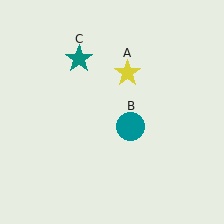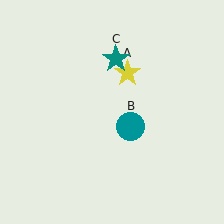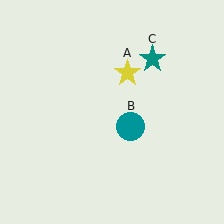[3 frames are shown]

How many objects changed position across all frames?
1 object changed position: teal star (object C).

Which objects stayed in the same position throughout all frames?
Yellow star (object A) and teal circle (object B) remained stationary.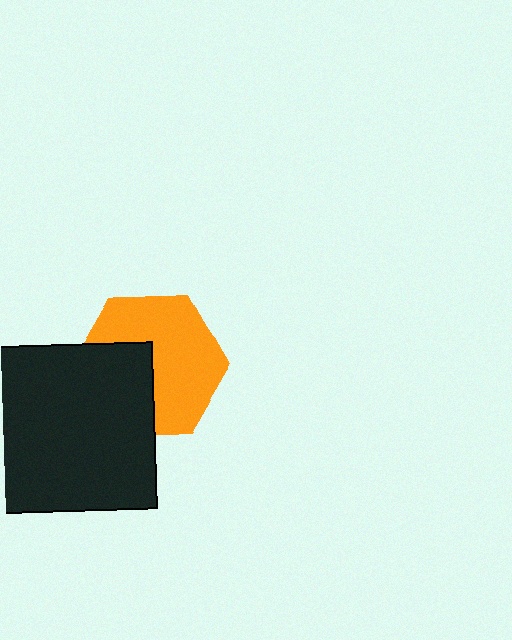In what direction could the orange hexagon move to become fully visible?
The orange hexagon could move toward the upper-right. That would shift it out from behind the black square entirely.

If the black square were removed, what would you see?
You would see the complete orange hexagon.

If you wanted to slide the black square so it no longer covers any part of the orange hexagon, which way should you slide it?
Slide it toward the lower-left — that is the most direct way to separate the two shapes.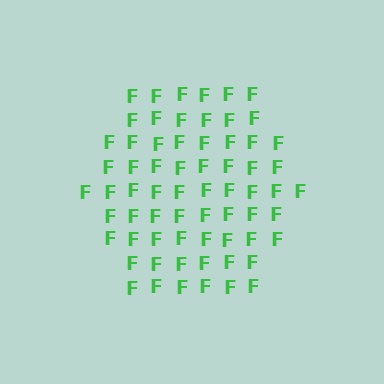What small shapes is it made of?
It is made of small letter F's.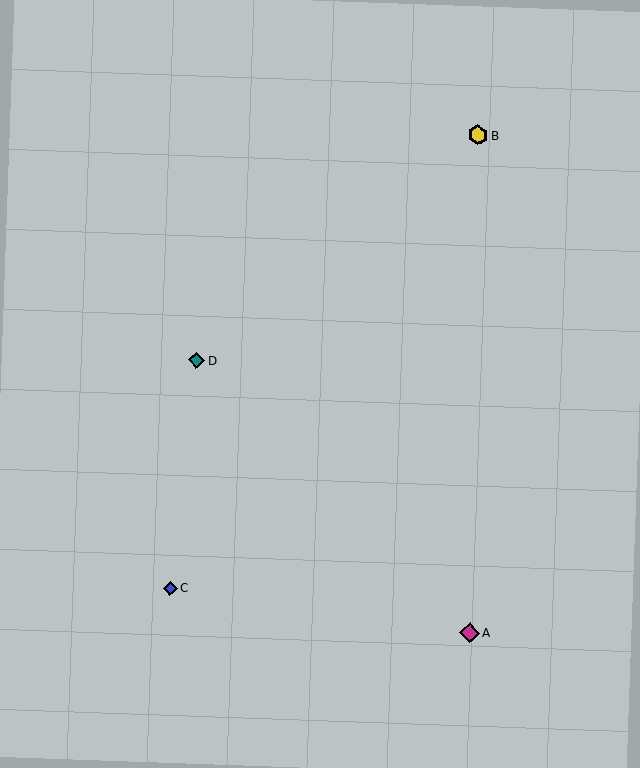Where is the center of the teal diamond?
The center of the teal diamond is at (197, 360).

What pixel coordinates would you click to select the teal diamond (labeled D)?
Click at (197, 360) to select the teal diamond D.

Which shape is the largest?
The yellow hexagon (labeled B) is the largest.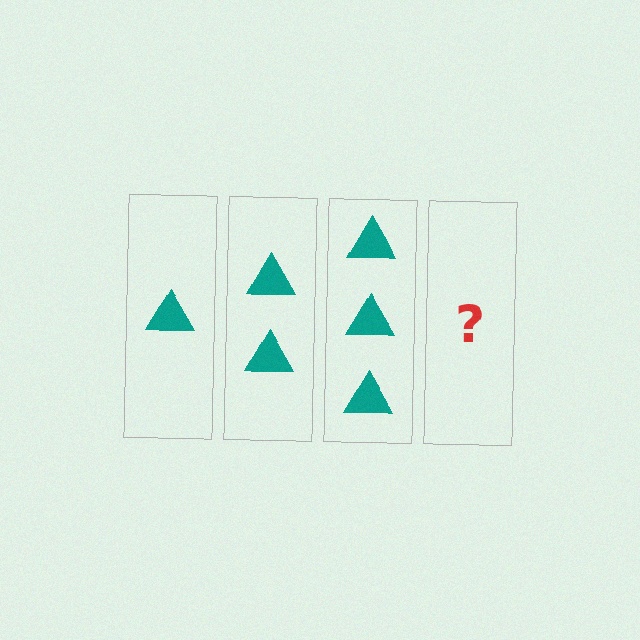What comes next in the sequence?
The next element should be 4 triangles.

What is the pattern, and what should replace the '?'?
The pattern is that each step adds one more triangle. The '?' should be 4 triangles.